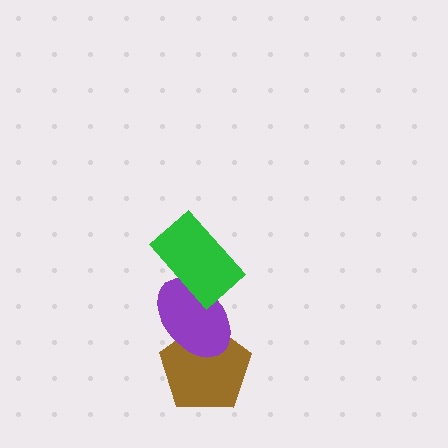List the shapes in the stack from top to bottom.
From top to bottom: the green rectangle, the purple ellipse, the brown pentagon.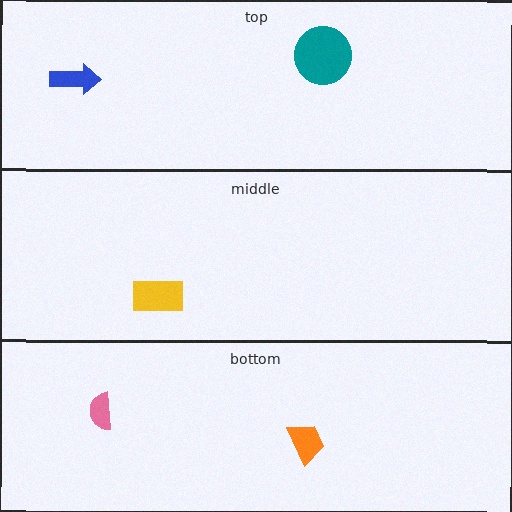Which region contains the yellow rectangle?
The middle region.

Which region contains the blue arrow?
The top region.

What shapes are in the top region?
The teal circle, the blue arrow.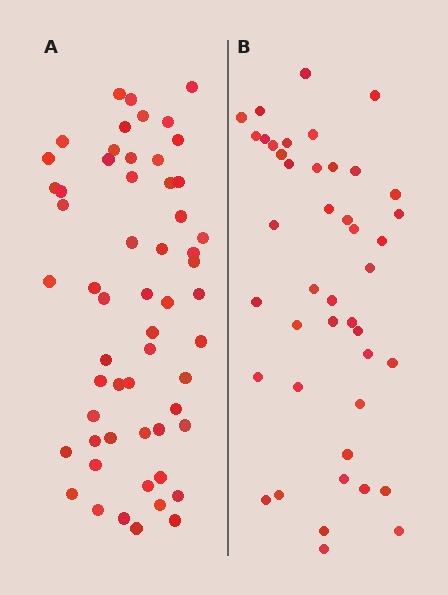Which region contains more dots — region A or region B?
Region A (the left region) has more dots.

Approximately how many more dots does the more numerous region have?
Region A has approximately 15 more dots than region B.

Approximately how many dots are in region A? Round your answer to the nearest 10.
About 60 dots. (The exact count is 57, which rounds to 60.)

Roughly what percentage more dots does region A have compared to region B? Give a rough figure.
About 35% more.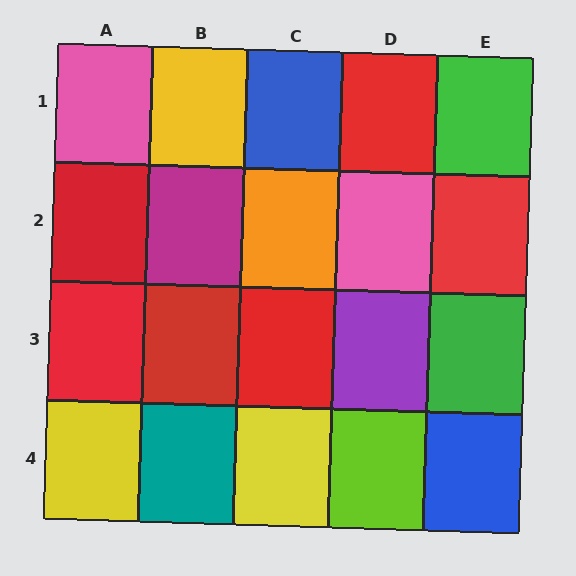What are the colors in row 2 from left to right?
Red, magenta, orange, pink, red.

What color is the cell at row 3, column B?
Red.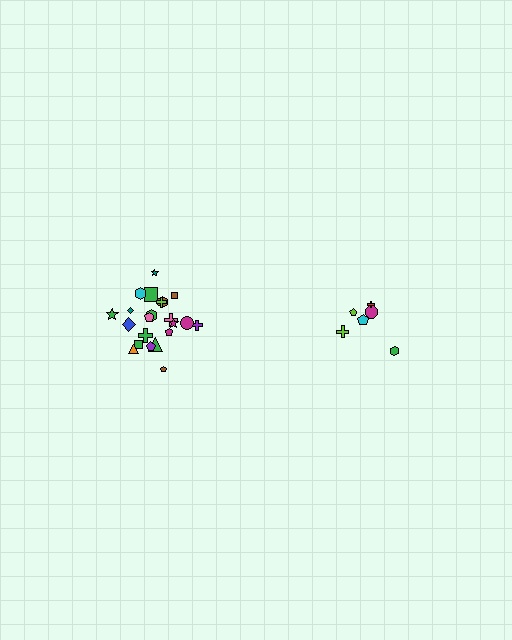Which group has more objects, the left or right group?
The left group.